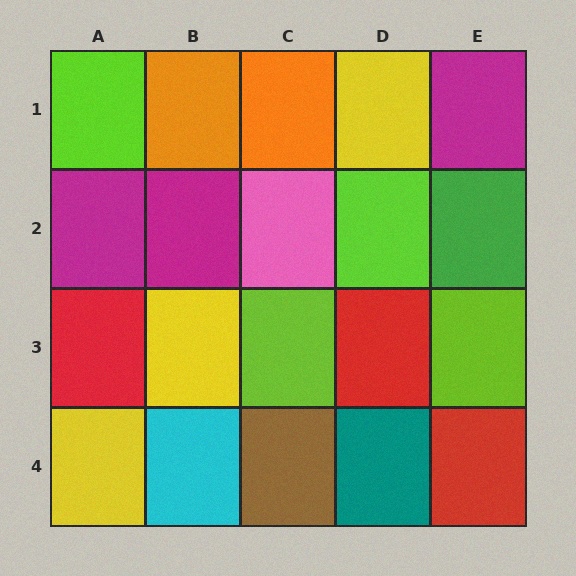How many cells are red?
3 cells are red.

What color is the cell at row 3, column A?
Red.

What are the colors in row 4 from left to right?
Yellow, cyan, brown, teal, red.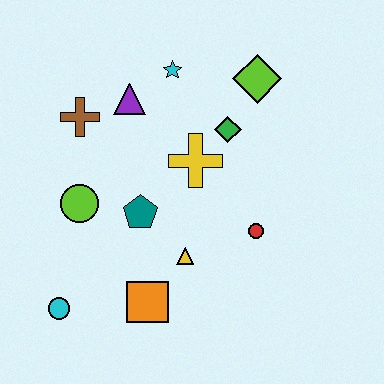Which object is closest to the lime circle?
The teal pentagon is closest to the lime circle.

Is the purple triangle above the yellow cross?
Yes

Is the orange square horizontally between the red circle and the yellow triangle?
No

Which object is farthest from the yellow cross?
The cyan circle is farthest from the yellow cross.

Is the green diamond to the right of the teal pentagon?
Yes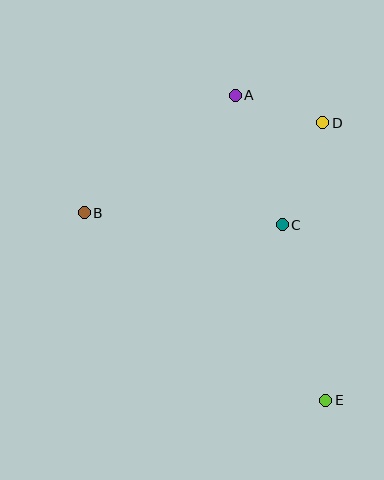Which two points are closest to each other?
Points A and D are closest to each other.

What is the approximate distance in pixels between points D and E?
The distance between D and E is approximately 277 pixels.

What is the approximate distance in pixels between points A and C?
The distance between A and C is approximately 138 pixels.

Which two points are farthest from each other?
Points A and E are farthest from each other.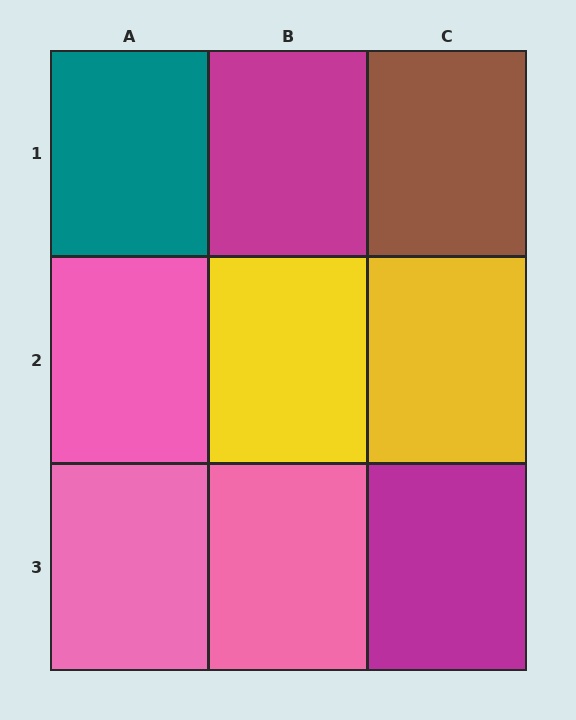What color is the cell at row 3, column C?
Magenta.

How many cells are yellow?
2 cells are yellow.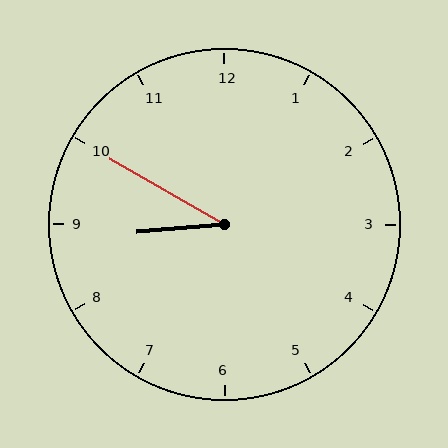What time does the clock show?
8:50.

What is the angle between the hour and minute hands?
Approximately 35 degrees.